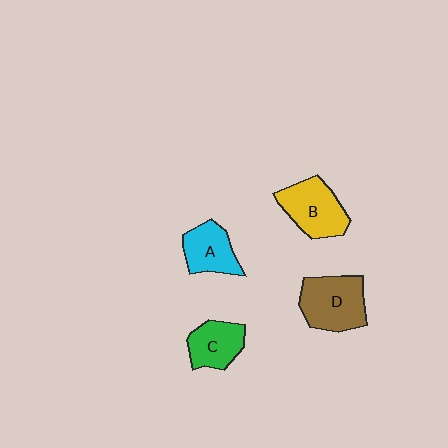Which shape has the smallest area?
Shape C (green).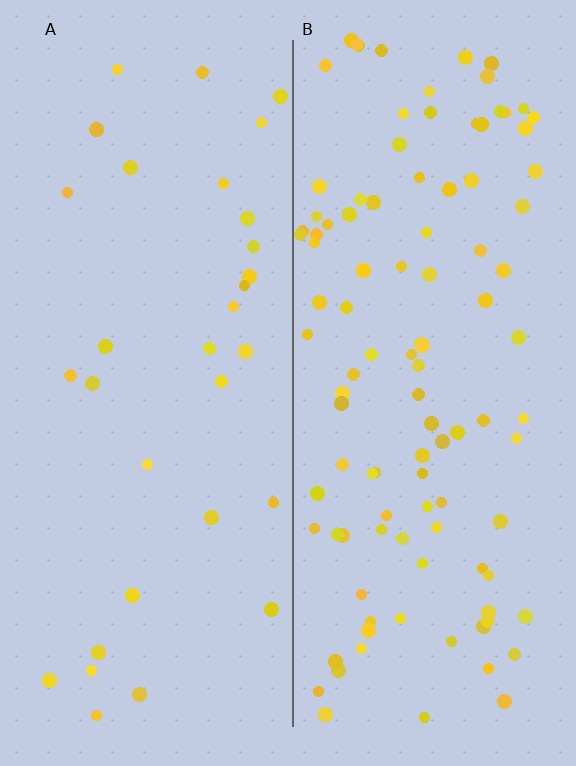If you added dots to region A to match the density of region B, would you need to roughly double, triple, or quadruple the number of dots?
Approximately triple.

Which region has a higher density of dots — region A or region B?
B (the right).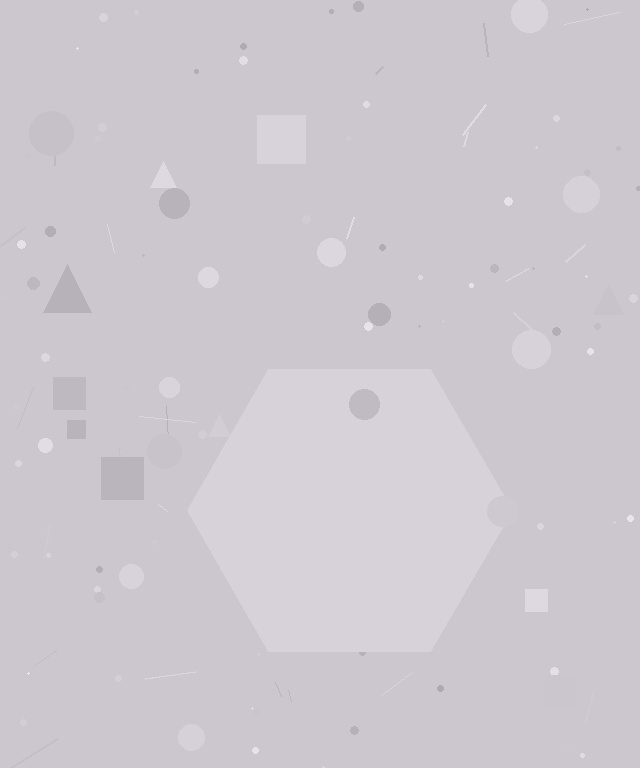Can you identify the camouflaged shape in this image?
The camouflaged shape is a hexagon.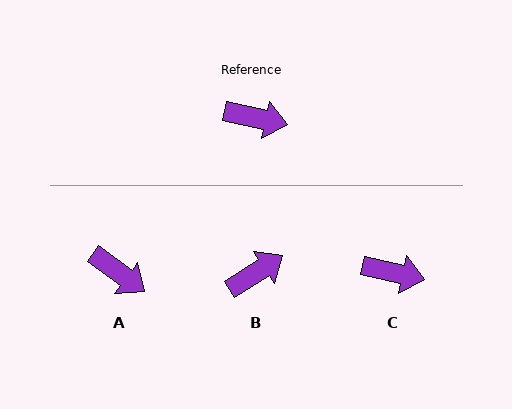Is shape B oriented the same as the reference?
No, it is off by about 45 degrees.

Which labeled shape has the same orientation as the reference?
C.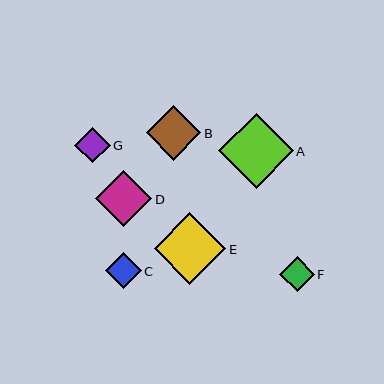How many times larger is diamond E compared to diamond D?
Diamond E is approximately 1.3 times the size of diamond D.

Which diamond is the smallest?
Diamond F is the smallest with a size of approximately 35 pixels.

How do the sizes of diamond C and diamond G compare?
Diamond C and diamond G are approximately the same size.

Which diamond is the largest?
Diamond A is the largest with a size of approximately 75 pixels.